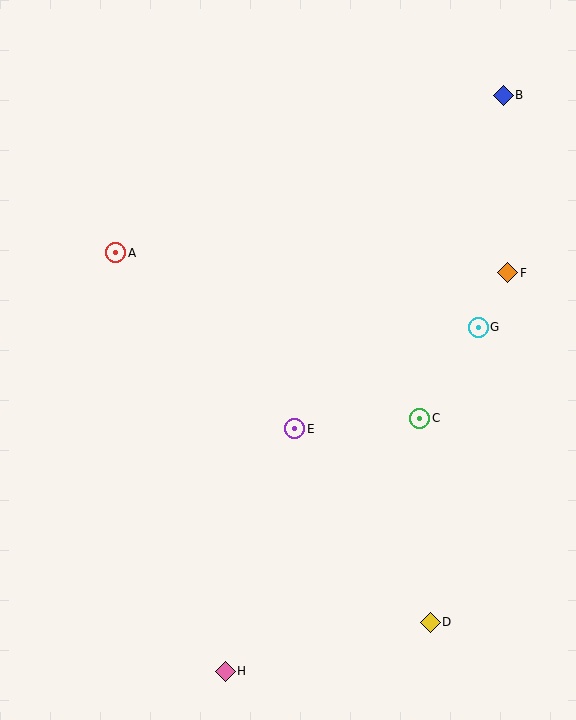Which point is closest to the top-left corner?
Point A is closest to the top-left corner.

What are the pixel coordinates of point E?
Point E is at (295, 429).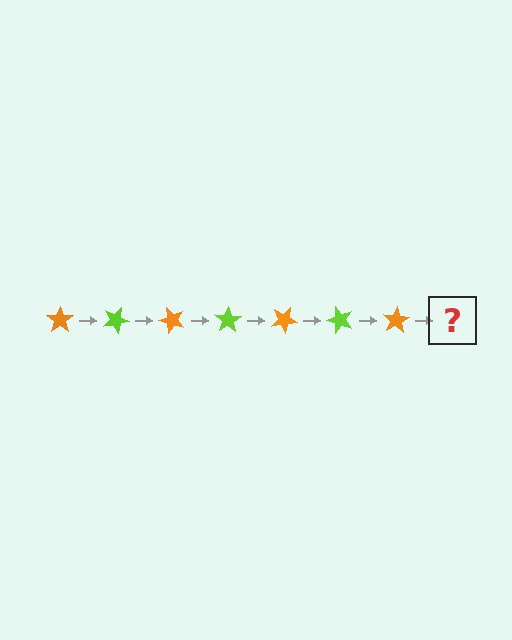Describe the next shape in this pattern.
It should be a lime star, rotated 175 degrees from the start.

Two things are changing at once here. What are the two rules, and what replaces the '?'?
The two rules are that it rotates 25 degrees each step and the color cycles through orange and lime. The '?' should be a lime star, rotated 175 degrees from the start.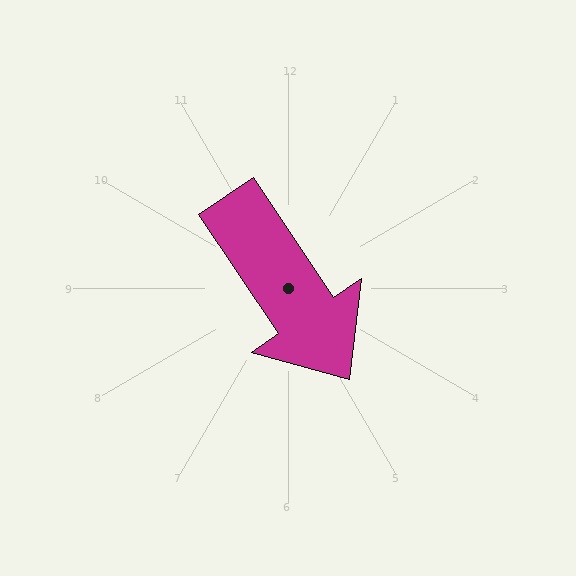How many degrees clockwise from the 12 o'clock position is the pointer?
Approximately 146 degrees.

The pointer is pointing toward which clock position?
Roughly 5 o'clock.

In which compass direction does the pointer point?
Southeast.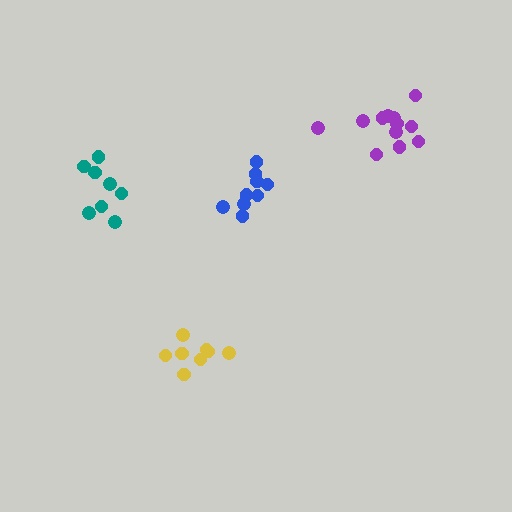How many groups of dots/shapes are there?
There are 4 groups.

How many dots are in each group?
Group 1: 9 dots, Group 2: 8 dots, Group 3: 8 dots, Group 4: 12 dots (37 total).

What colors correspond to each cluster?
The clusters are colored: blue, teal, yellow, purple.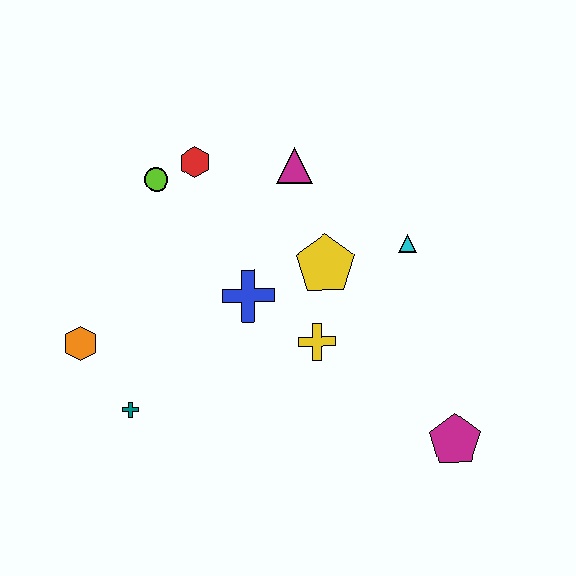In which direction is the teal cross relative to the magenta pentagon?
The teal cross is to the left of the magenta pentagon.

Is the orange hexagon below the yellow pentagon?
Yes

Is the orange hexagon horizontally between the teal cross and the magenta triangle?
No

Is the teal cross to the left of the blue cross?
Yes